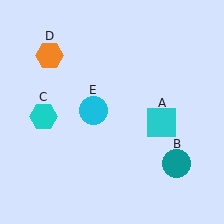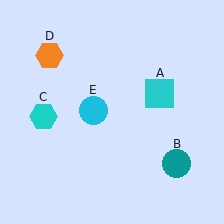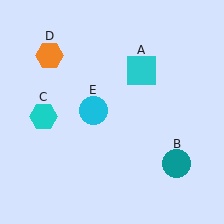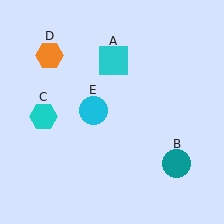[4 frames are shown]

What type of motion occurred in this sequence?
The cyan square (object A) rotated counterclockwise around the center of the scene.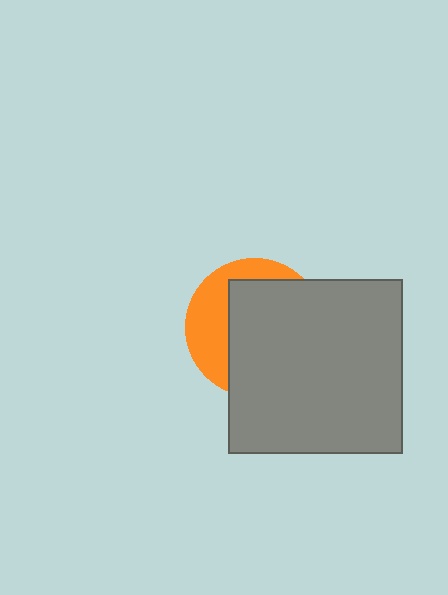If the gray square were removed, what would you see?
You would see the complete orange circle.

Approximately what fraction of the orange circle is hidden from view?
Roughly 66% of the orange circle is hidden behind the gray square.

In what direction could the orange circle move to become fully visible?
The orange circle could move left. That would shift it out from behind the gray square entirely.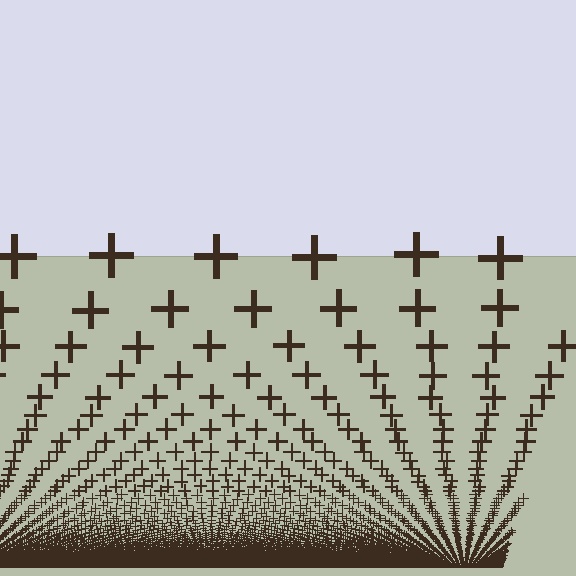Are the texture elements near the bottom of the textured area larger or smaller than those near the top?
Smaller. The gradient is inverted — elements near the bottom are smaller and denser.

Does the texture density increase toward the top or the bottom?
Density increases toward the bottom.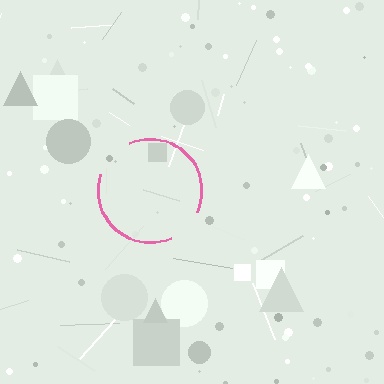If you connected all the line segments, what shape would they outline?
They would outline a circle.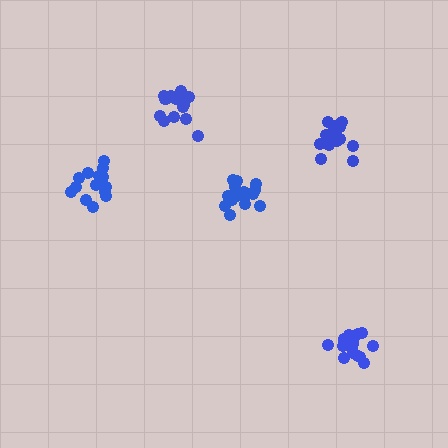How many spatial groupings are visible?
There are 5 spatial groupings.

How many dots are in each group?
Group 1: 17 dots, Group 2: 14 dots, Group 3: 15 dots, Group 4: 15 dots, Group 5: 17 dots (78 total).